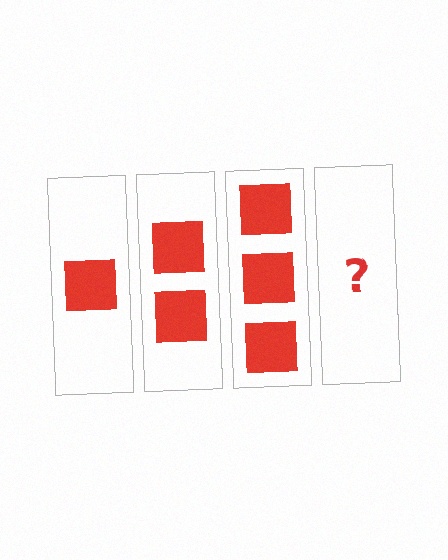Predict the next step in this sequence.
The next step is 4 squares.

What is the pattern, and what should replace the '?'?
The pattern is that each step adds one more square. The '?' should be 4 squares.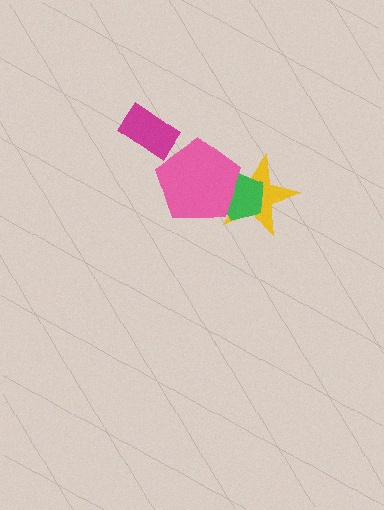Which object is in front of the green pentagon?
The pink pentagon is in front of the green pentagon.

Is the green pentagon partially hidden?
Yes, it is partially covered by another shape.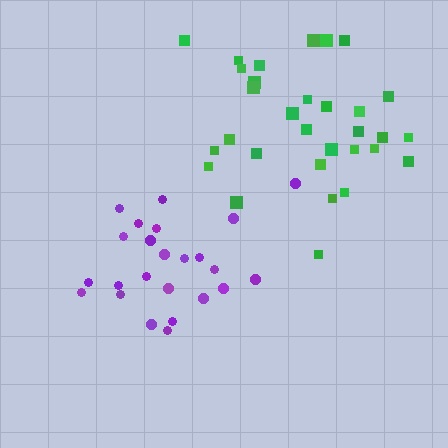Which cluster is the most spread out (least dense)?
Green.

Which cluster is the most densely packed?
Purple.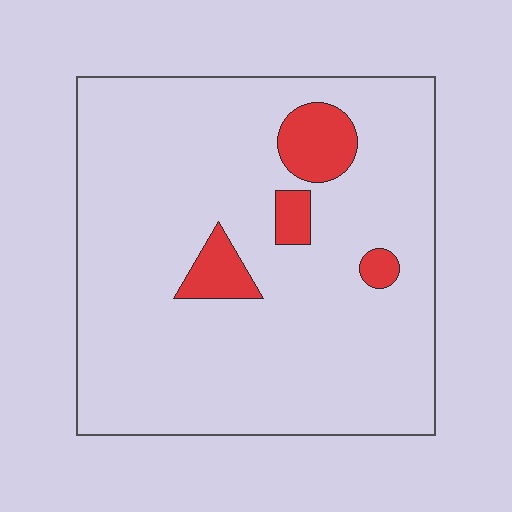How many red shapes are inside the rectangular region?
4.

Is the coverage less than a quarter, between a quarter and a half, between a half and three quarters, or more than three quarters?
Less than a quarter.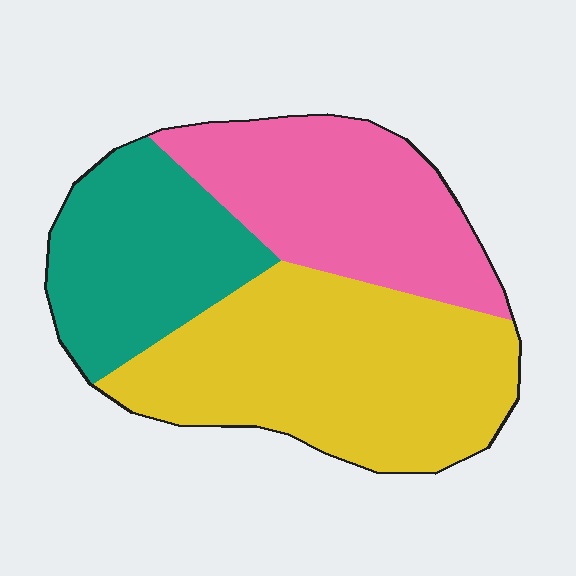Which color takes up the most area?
Yellow, at roughly 45%.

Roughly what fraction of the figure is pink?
Pink covers around 30% of the figure.